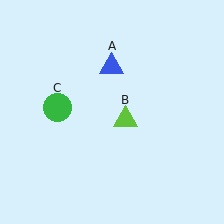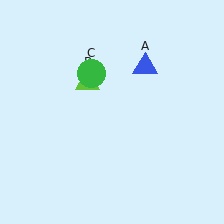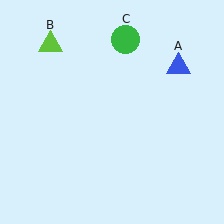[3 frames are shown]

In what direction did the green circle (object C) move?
The green circle (object C) moved up and to the right.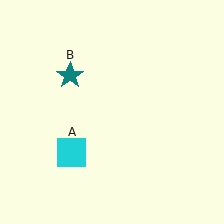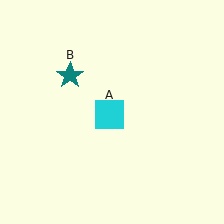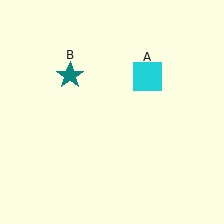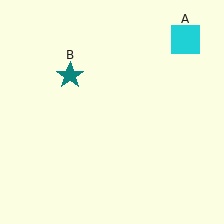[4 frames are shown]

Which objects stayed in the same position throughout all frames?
Teal star (object B) remained stationary.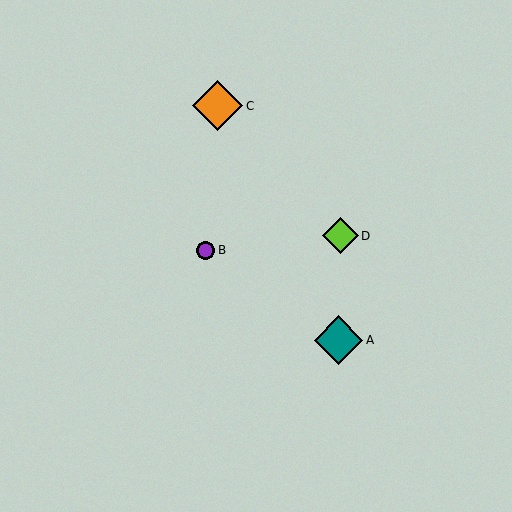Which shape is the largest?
The orange diamond (labeled C) is the largest.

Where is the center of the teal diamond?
The center of the teal diamond is at (338, 340).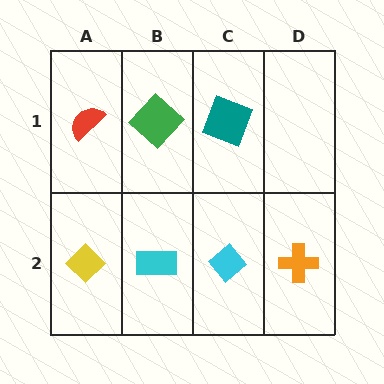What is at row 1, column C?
A teal square.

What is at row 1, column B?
A green diamond.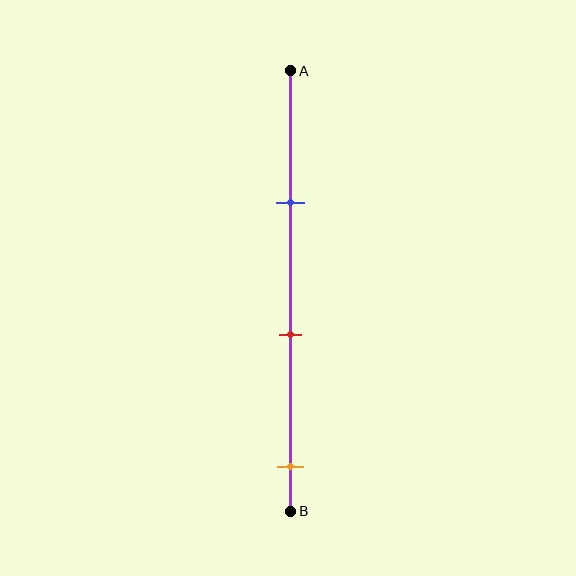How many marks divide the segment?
There are 3 marks dividing the segment.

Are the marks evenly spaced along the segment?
Yes, the marks are approximately evenly spaced.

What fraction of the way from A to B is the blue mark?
The blue mark is approximately 30% (0.3) of the way from A to B.